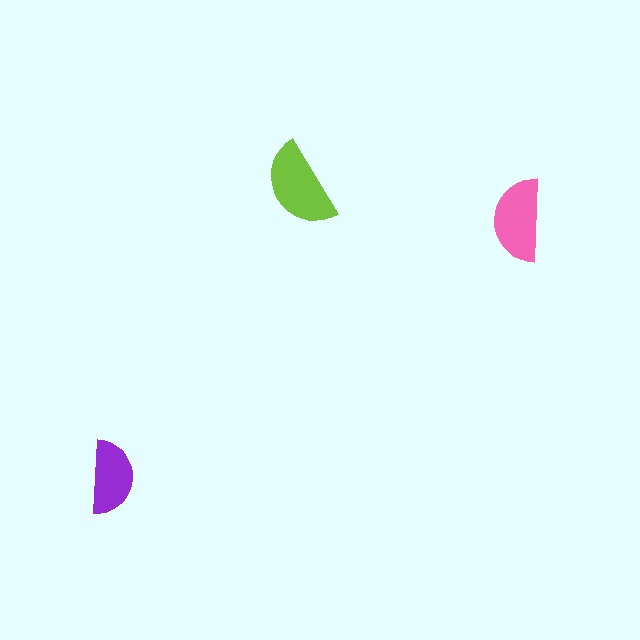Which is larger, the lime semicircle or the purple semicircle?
The lime one.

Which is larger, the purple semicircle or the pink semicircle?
The pink one.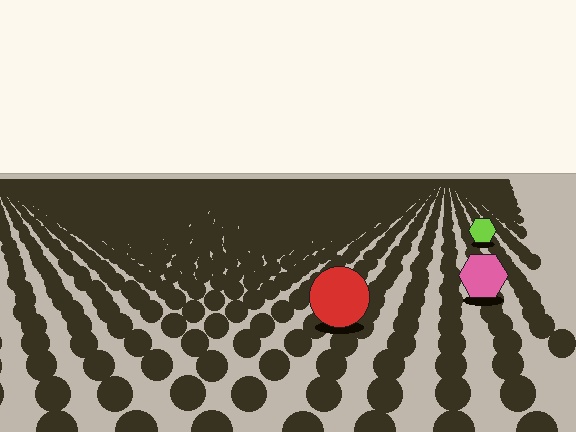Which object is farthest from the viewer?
The lime hexagon is farthest from the viewer. It appears smaller and the ground texture around it is denser.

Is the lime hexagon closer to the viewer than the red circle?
No. The red circle is closer — you can tell from the texture gradient: the ground texture is coarser near it.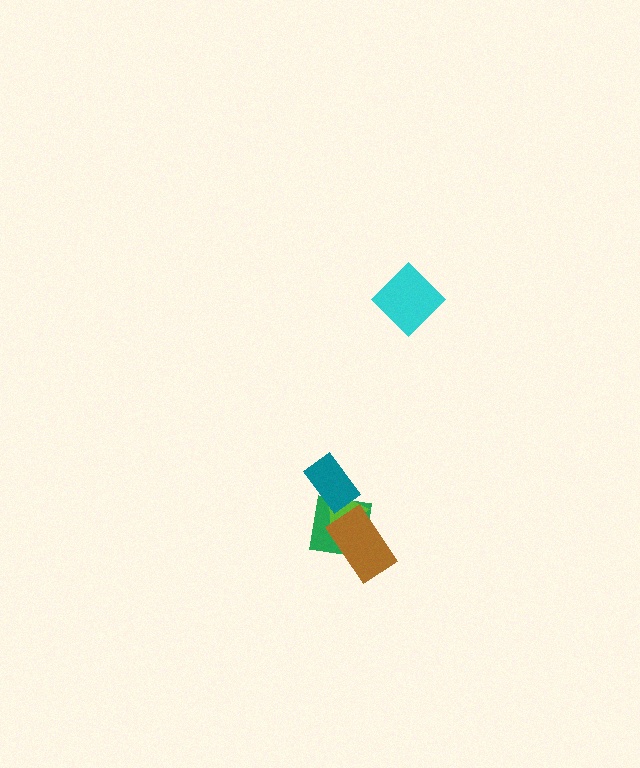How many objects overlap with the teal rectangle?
2 objects overlap with the teal rectangle.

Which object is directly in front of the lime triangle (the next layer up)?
The brown rectangle is directly in front of the lime triangle.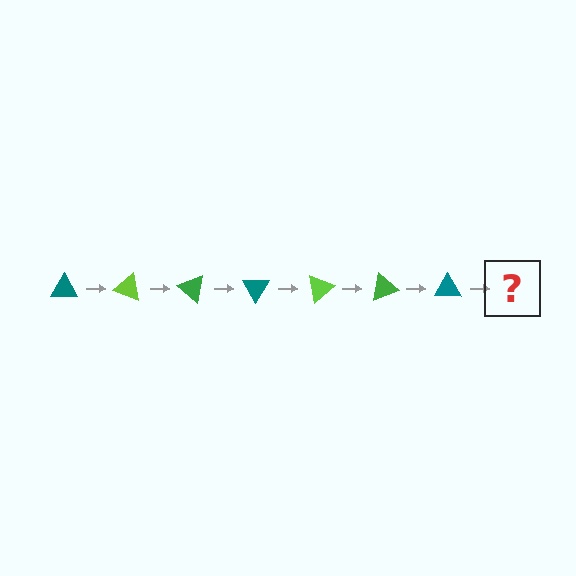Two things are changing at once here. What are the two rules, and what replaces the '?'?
The two rules are that it rotates 20 degrees each step and the color cycles through teal, lime, and green. The '?' should be a lime triangle, rotated 140 degrees from the start.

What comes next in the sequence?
The next element should be a lime triangle, rotated 140 degrees from the start.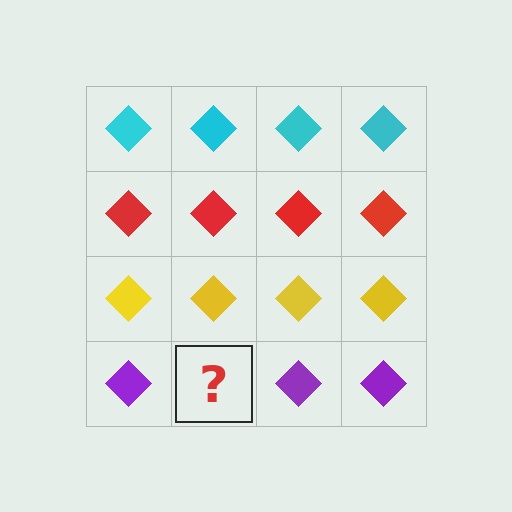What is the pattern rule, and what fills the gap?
The rule is that each row has a consistent color. The gap should be filled with a purple diamond.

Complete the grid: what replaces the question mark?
The question mark should be replaced with a purple diamond.